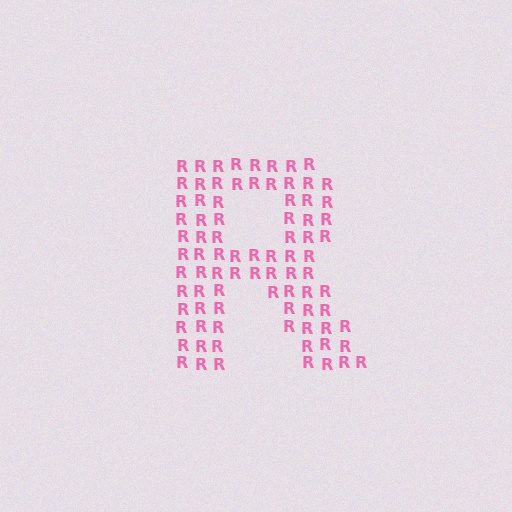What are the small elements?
The small elements are letter R's.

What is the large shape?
The large shape is the letter R.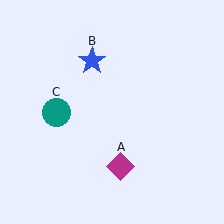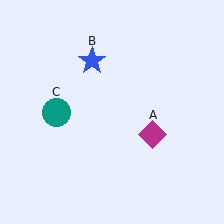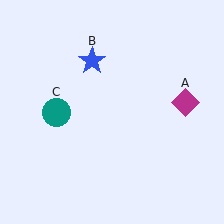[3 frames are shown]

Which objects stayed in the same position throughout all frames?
Blue star (object B) and teal circle (object C) remained stationary.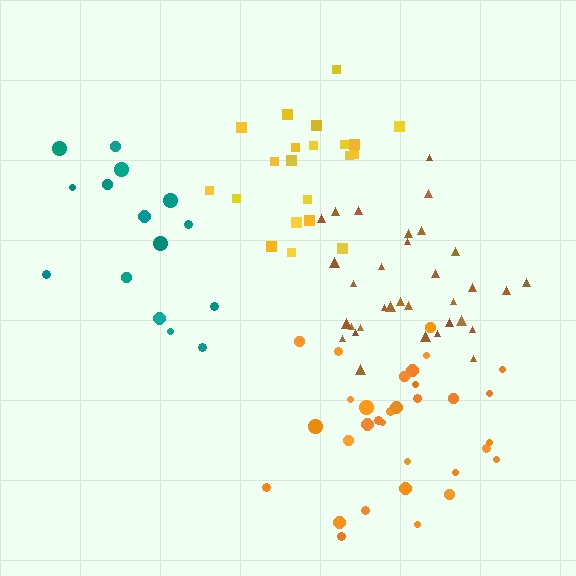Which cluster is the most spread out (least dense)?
Teal.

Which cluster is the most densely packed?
Brown.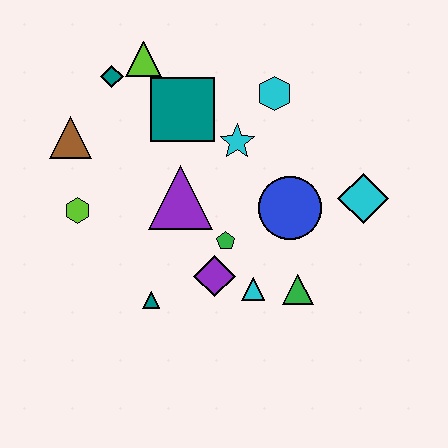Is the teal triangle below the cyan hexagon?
Yes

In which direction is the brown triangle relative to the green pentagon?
The brown triangle is to the left of the green pentagon.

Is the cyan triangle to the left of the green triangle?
Yes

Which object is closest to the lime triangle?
The teal diamond is closest to the lime triangle.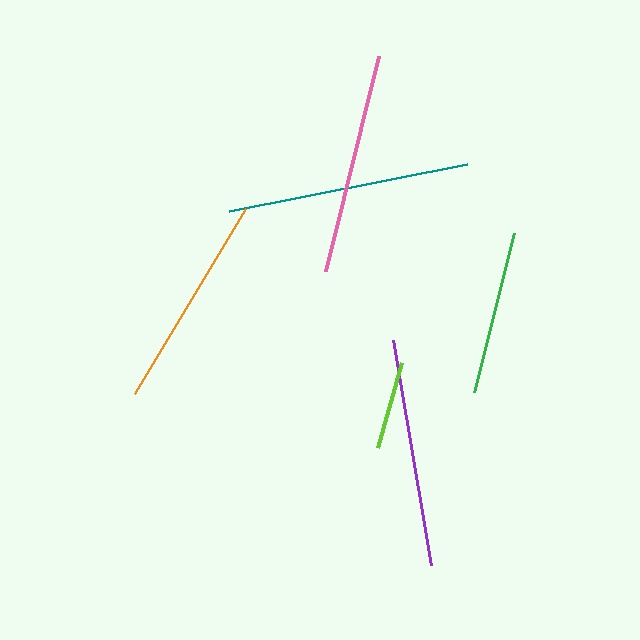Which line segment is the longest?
The teal line is the longest at approximately 243 pixels.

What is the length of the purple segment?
The purple segment is approximately 227 pixels long.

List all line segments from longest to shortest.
From longest to shortest: teal, purple, pink, orange, green, lime.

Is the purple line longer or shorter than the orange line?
The purple line is longer than the orange line.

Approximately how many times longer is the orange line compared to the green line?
The orange line is approximately 1.3 times the length of the green line.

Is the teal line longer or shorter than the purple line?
The teal line is longer than the purple line.